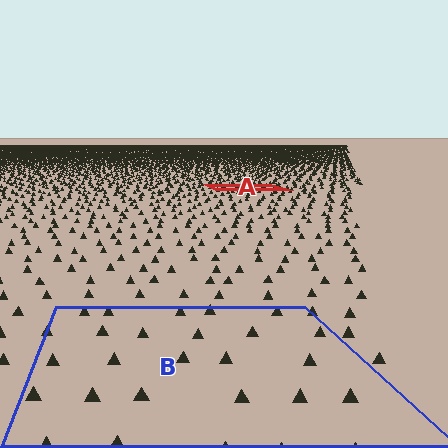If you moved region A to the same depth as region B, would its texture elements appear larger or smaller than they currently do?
They would appear larger. At a closer depth, the same texture elements are projected at a bigger on-screen size.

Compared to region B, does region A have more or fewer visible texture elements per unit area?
Region A has more texture elements per unit area — they are packed more densely because it is farther away.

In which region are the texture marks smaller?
The texture marks are smaller in region A, because it is farther away.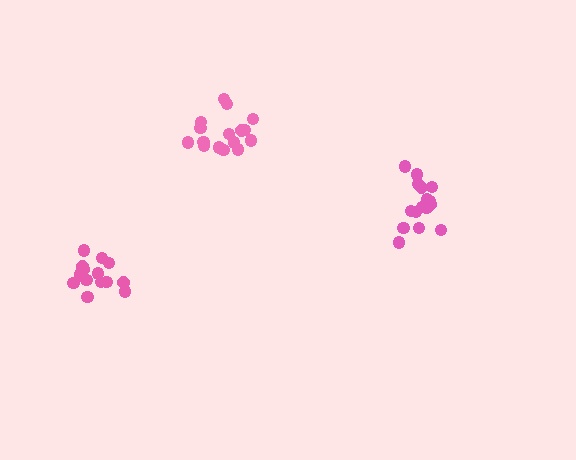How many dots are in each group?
Group 1: 14 dots, Group 2: 16 dots, Group 3: 16 dots (46 total).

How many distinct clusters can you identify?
There are 3 distinct clusters.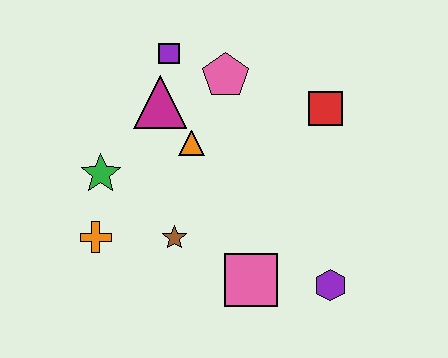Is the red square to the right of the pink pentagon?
Yes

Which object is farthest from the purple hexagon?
The purple square is farthest from the purple hexagon.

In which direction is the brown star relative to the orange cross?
The brown star is to the right of the orange cross.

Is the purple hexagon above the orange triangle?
No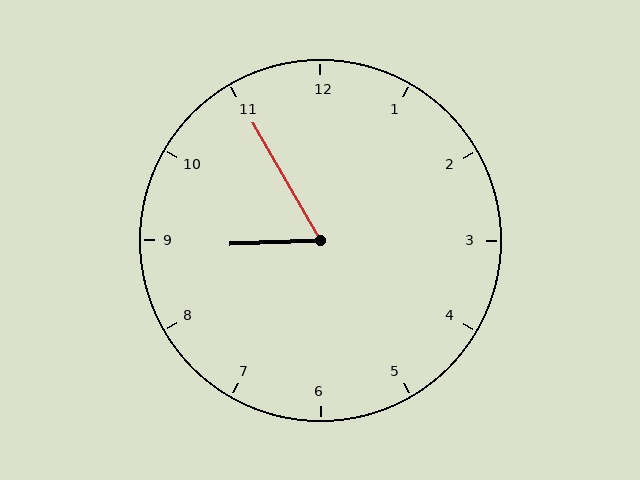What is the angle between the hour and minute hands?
Approximately 62 degrees.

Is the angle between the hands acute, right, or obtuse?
It is acute.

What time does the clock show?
8:55.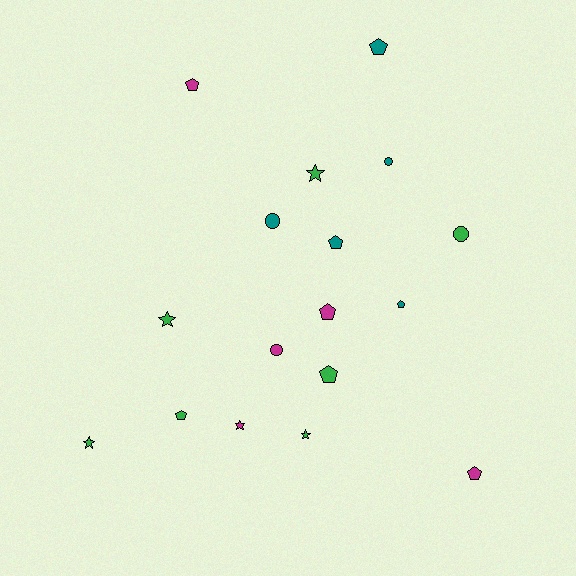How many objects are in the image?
There are 17 objects.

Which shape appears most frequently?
Pentagon, with 8 objects.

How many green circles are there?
There is 1 green circle.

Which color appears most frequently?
Green, with 7 objects.